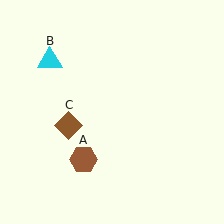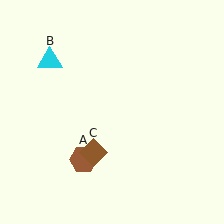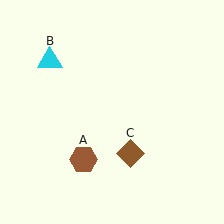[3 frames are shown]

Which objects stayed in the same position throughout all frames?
Brown hexagon (object A) and cyan triangle (object B) remained stationary.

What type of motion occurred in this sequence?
The brown diamond (object C) rotated counterclockwise around the center of the scene.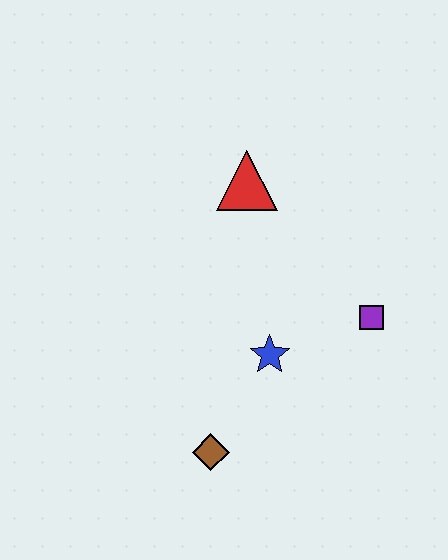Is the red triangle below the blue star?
No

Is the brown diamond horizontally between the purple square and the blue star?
No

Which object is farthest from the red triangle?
The brown diamond is farthest from the red triangle.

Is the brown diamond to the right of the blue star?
No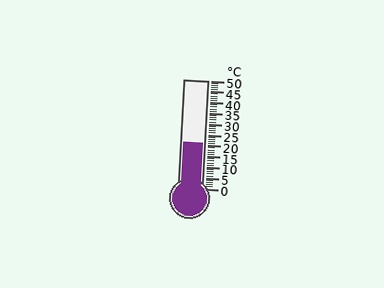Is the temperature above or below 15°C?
The temperature is above 15°C.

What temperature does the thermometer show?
The thermometer shows approximately 21°C.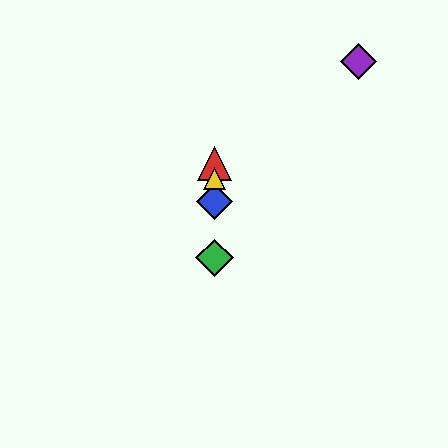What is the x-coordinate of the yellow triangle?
The yellow triangle is at x≈214.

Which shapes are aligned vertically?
The red triangle, the blue diamond, the green diamond, the yellow triangle are aligned vertically.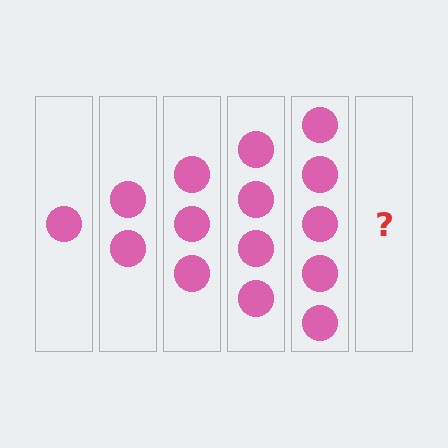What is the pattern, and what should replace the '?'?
The pattern is that each step adds one more circle. The '?' should be 6 circles.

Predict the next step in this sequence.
The next step is 6 circles.